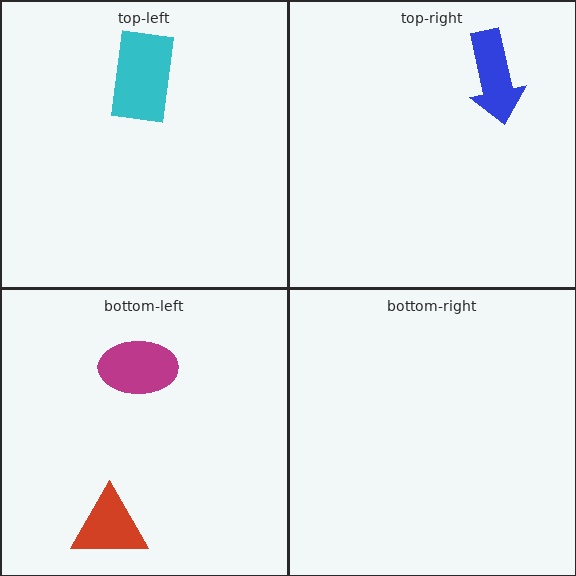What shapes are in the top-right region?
The blue arrow.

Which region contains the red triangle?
The bottom-left region.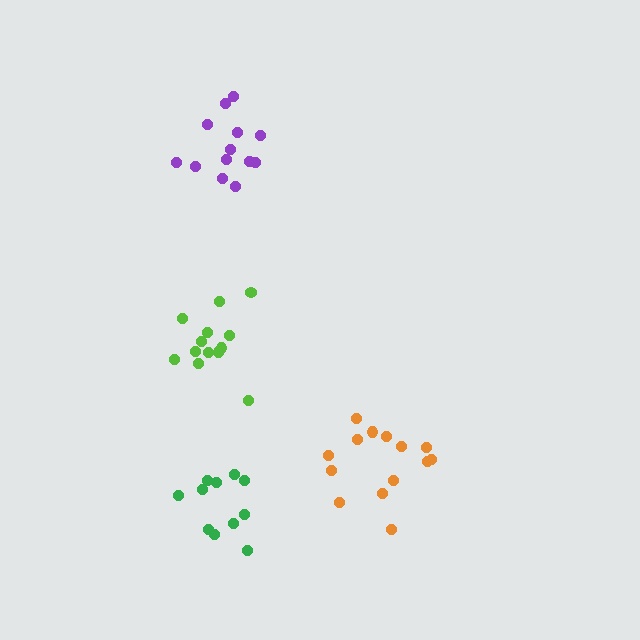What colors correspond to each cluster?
The clusters are colored: green, lime, orange, purple.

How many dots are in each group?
Group 1: 11 dots, Group 2: 14 dots, Group 3: 14 dots, Group 4: 14 dots (53 total).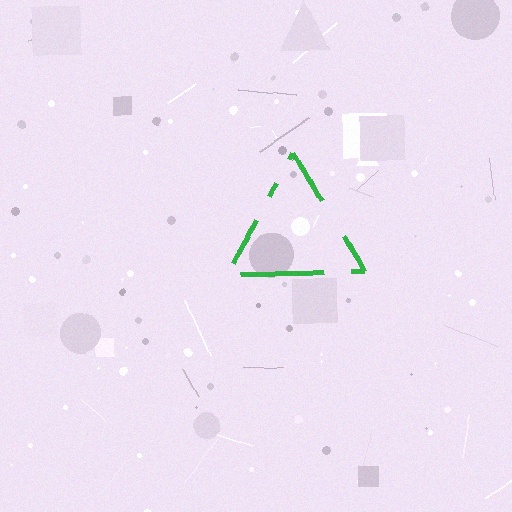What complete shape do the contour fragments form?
The contour fragments form a triangle.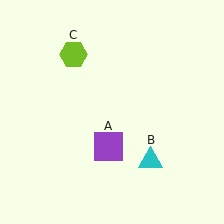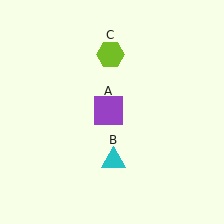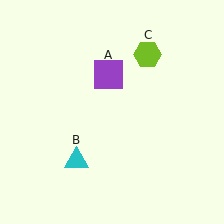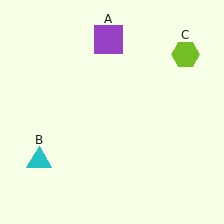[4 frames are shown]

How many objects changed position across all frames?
3 objects changed position: purple square (object A), cyan triangle (object B), lime hexagon (object C).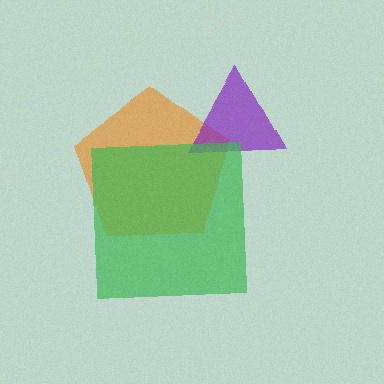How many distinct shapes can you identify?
There are 3 distinct shapes: an orange pentagon, a purple triangle, a green square.